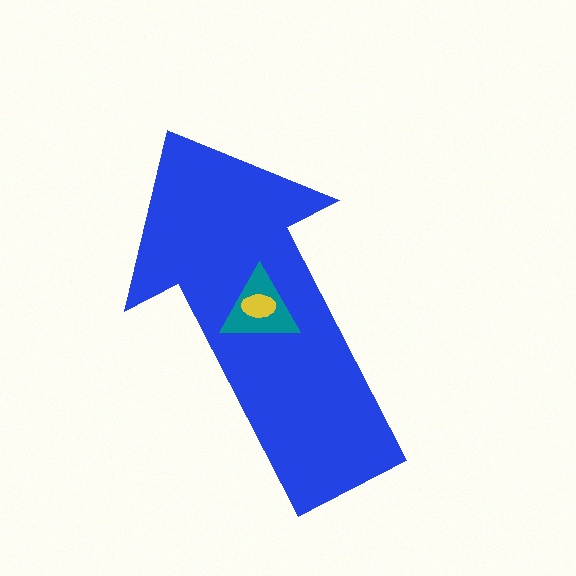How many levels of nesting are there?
3.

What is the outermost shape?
The blue arrow.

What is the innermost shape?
The yellow ellipse.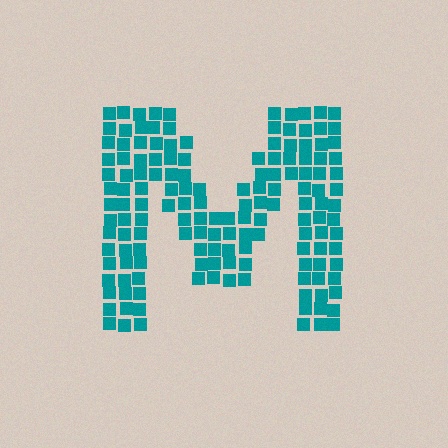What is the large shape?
The large shape is the letter M.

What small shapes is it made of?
It is made of small squares.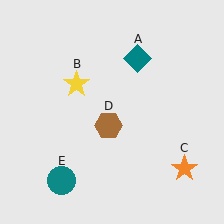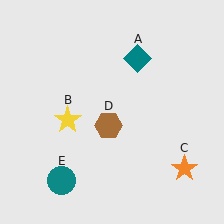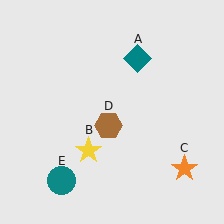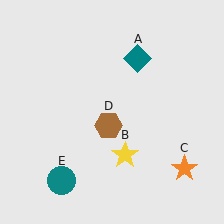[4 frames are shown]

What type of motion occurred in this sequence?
The yellow star (object B) rotated counterclockwise around the center of the scene.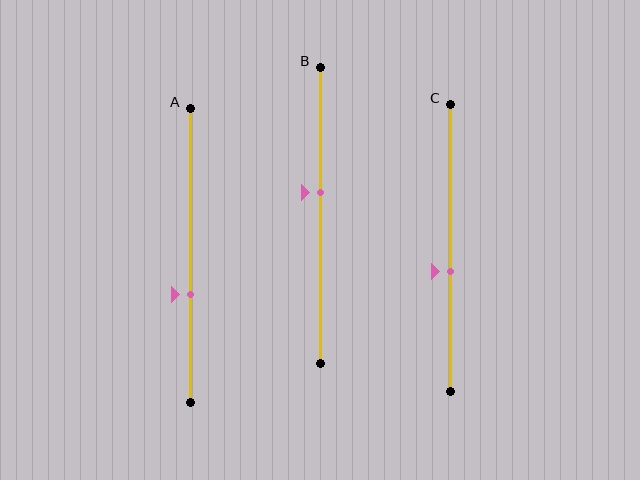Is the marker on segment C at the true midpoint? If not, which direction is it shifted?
No, the marker on segment C is shifted downward by about 8% of the segment length.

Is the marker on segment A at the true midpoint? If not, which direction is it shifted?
No, the marker on segment A is shifted downward by about 13% of the segment length.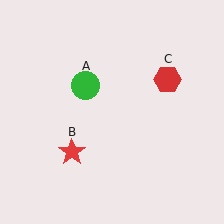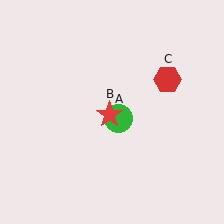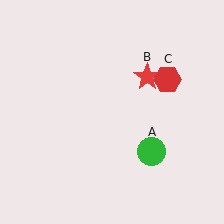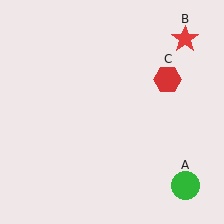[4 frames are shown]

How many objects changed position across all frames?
2 objects changed position: green circle (object A), red star (object B).